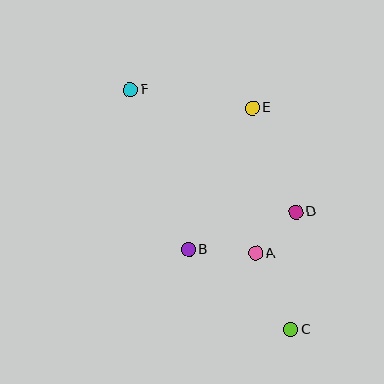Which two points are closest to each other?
Points A and D are closest to each other.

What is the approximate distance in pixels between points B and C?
The distance between B and C is approximately 130 pixels.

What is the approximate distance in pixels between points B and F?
The distance between B and F is approximately 170 pixels.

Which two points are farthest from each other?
Points C and F are farthest from each other.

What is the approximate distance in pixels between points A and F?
The distance between A and F is approximately 206 pixels.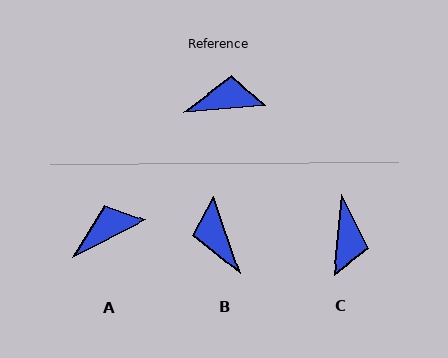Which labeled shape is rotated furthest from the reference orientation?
B, about 104 degrees away.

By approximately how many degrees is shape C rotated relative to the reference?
Approximately 101 degrees clockwise.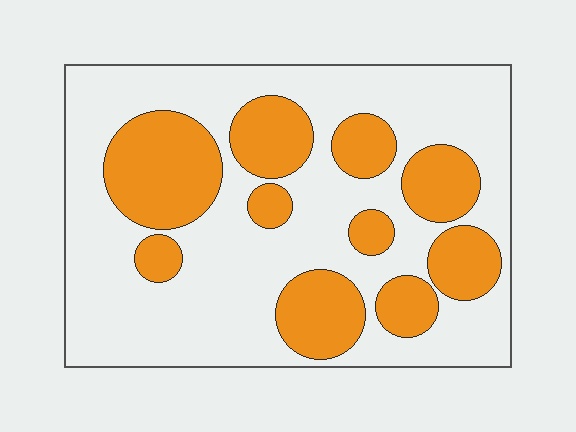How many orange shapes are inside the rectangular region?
10.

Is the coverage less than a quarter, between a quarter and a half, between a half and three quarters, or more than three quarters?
Between a quarter and a half.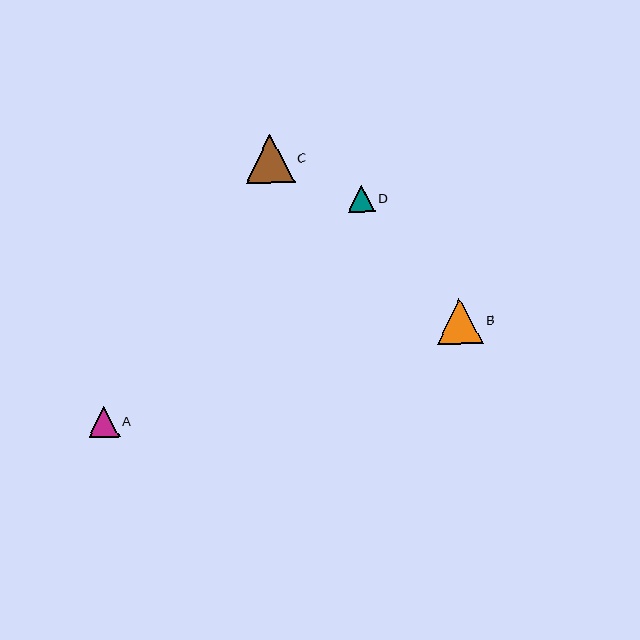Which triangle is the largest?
Triangle C is the largest with a size of approximately 49 pixels.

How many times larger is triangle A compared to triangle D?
Triangle A is approximately 1.1 times the size of triangle D.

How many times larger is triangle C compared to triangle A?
Triangle C is approximately 1.6 times the size of triangle A.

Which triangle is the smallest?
Triangle D is the smallest with a size of approximately 27 pixels.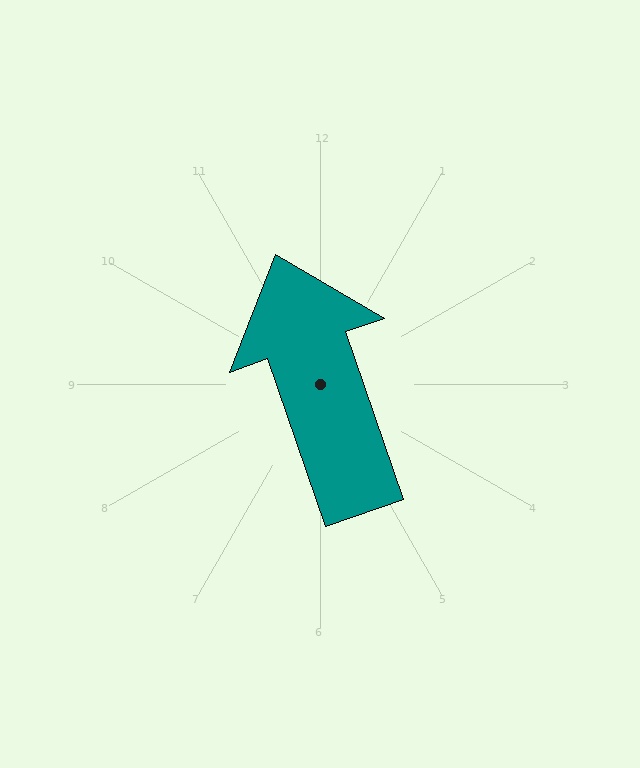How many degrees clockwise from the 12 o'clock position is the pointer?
Approximately 341 degrees.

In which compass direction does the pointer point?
North.